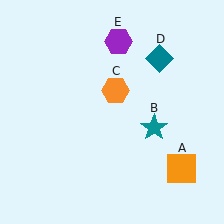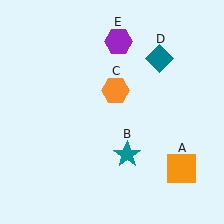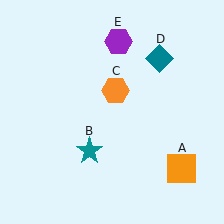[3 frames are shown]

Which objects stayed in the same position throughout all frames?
Orange square (object A) and orange hexagon (object C) and teal diamond (object D) and purple hexagon (object E) remained stationary.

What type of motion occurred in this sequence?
The teal star (object B) rotated clockwise around the center of the scene.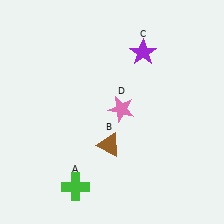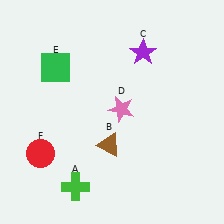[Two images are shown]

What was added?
A green square (E), a red circle (F) were added in Image 2.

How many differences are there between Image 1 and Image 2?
There are 2 differences between the two images.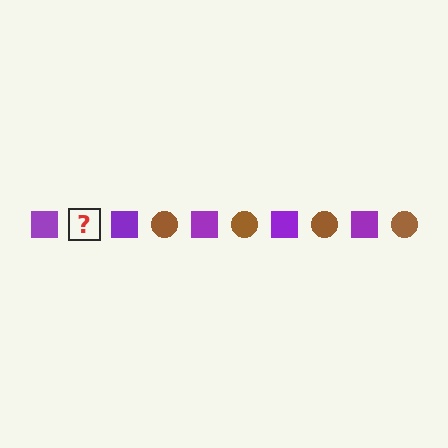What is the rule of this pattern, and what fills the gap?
The rule is that the pattern alternates between purple square and brown circle. The gap should be filled with a brown circle.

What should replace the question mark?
The question mark should be replaced with a brown circle.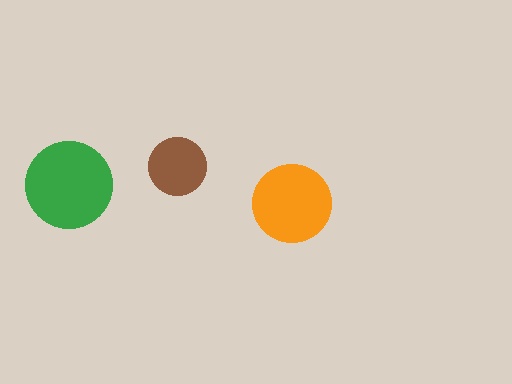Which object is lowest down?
The orange circle is bottommost.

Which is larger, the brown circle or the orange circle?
The orange one.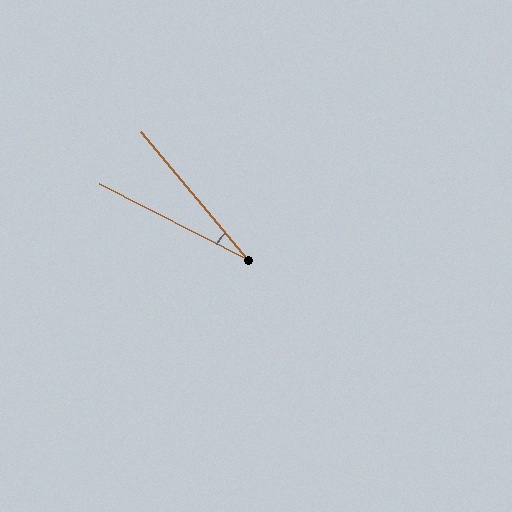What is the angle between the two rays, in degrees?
Approximately 23 degrees.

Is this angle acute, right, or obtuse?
It is acute.